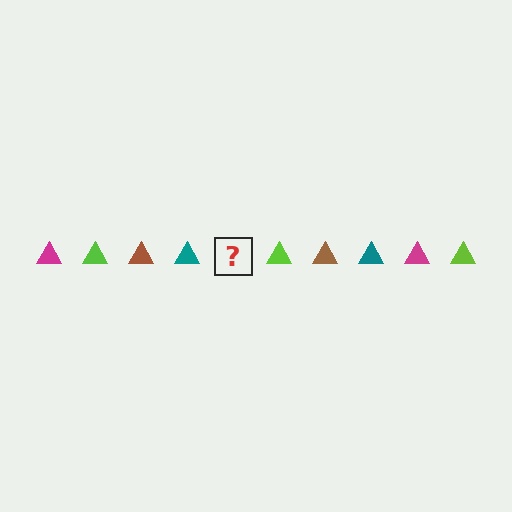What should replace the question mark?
The question mark should be replaced with a magenta triangle.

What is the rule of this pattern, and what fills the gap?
The rule is that the pattern cycles through magenta, lime, brown, teal triangles. The gap should be filled with a magenta triangle.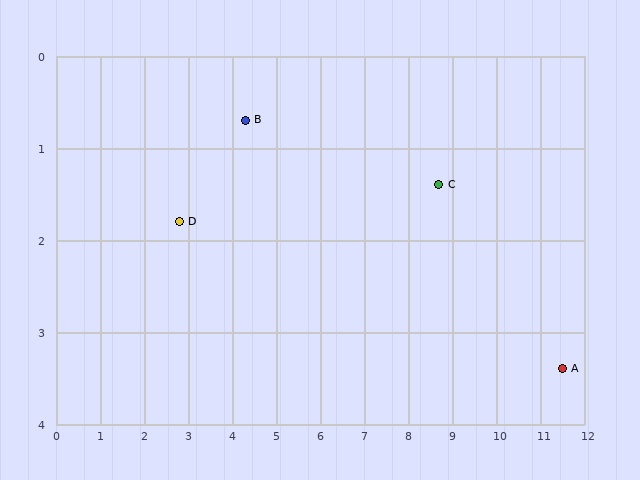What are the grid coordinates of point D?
Point D is at approximately (2.8, 1.8).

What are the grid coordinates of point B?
Point B is at approximately (4.3, 0.7).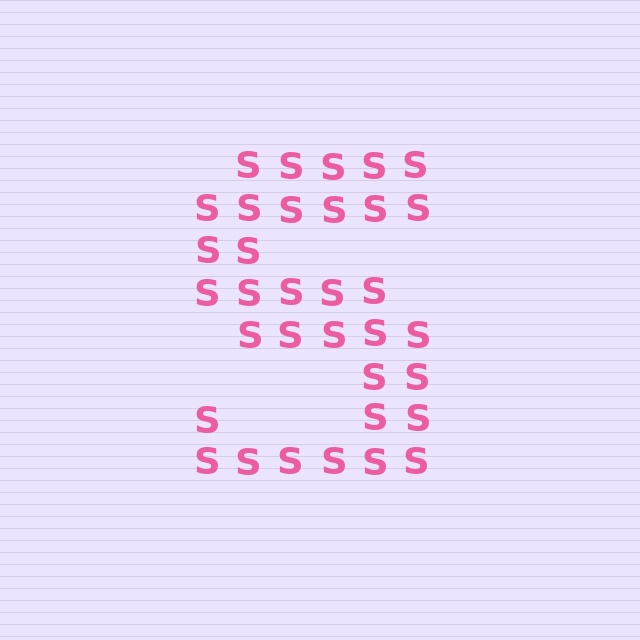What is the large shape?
The large shape is the letter S.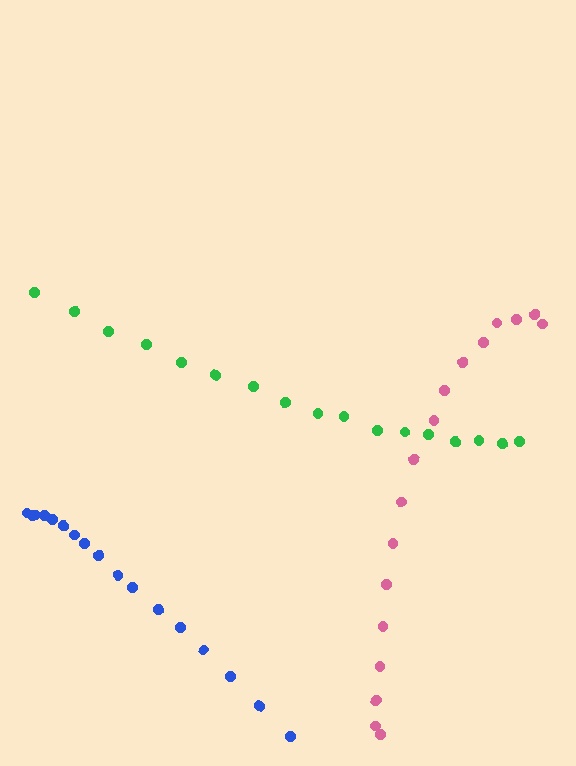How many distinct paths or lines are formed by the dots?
There are 3 distinct paths.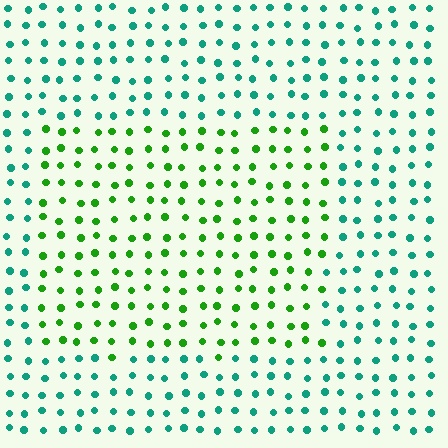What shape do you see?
I see a rectangle.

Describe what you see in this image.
The image is filled with small teal elements in a uniform arrangement. A rectangle-shaped region is visible where the elements are tinted to a slightly different hue, forming a subtle color boundary.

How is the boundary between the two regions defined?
The boundary is defined purely by a slight shift in hue (about 50 degrees). Spacing, size, and orientation are identical on both sides.